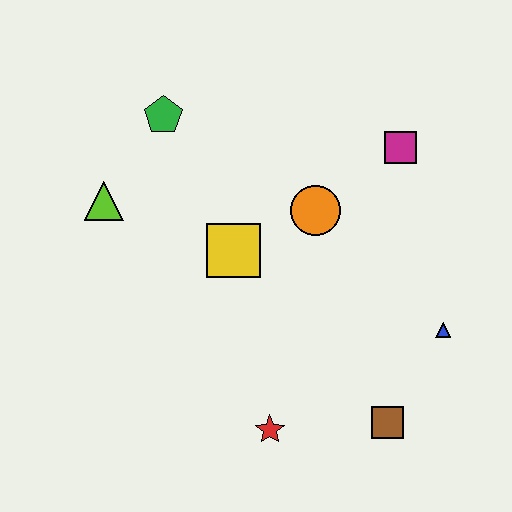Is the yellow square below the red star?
No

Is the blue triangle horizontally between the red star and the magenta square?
No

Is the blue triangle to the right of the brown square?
Yes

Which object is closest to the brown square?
The blue triangle is closest to the brown square.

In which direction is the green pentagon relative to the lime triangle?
The green pentagon is above the lime triangle.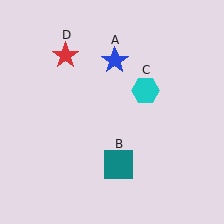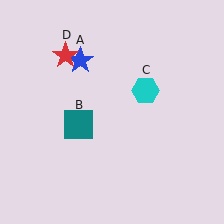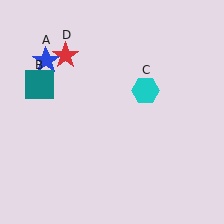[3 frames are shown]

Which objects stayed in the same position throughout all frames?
Cyan hexagon (object C) and red star (object D) remained stationary.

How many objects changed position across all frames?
2 objects changed position: blue star (object A), teal square (object B).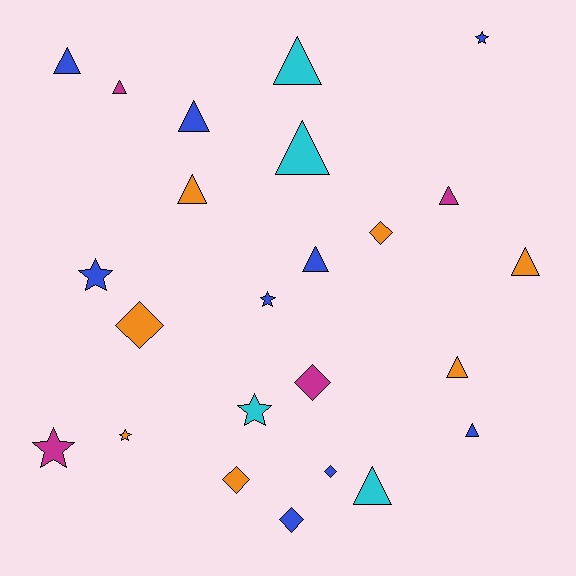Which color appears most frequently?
Blue, with 9 objects.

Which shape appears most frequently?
Triangle, with 12 objects.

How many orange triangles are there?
There are 3 orange triangles.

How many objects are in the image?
There are 24 objects.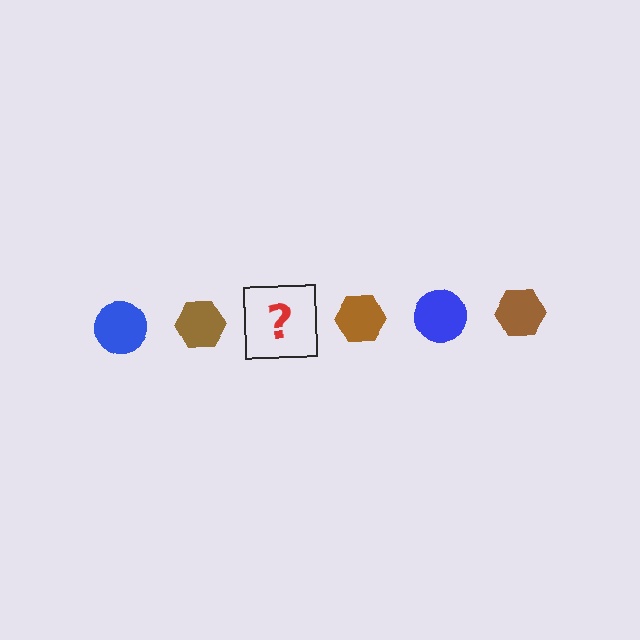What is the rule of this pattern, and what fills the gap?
The rule is that the pattern alternates between blue circle and brown hexagon. The gap should be filled with a blue circle.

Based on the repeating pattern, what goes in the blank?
The blank should be a blue circle.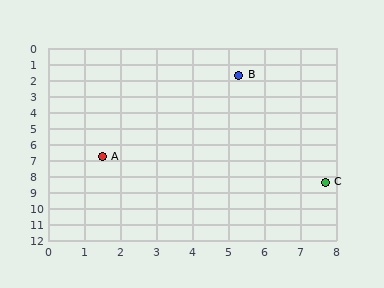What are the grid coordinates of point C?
Point C is at approximately (7.7, 8.4).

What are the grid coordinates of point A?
Point A is at approximately (1.5, 6.8).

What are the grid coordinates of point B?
Point B is at approximately (5.3, 1.7).